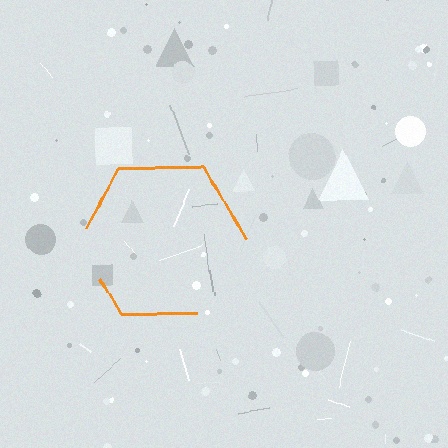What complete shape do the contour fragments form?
The contour fragments form a hexagon.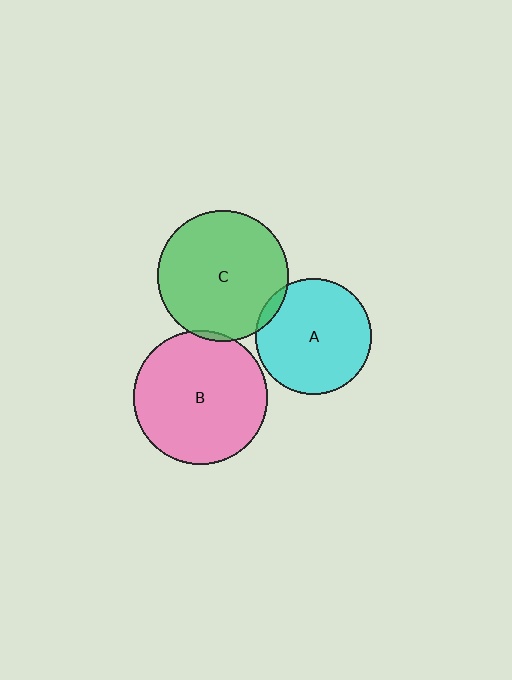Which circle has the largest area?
Circle B (pink).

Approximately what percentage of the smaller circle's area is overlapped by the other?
Approximately 5%.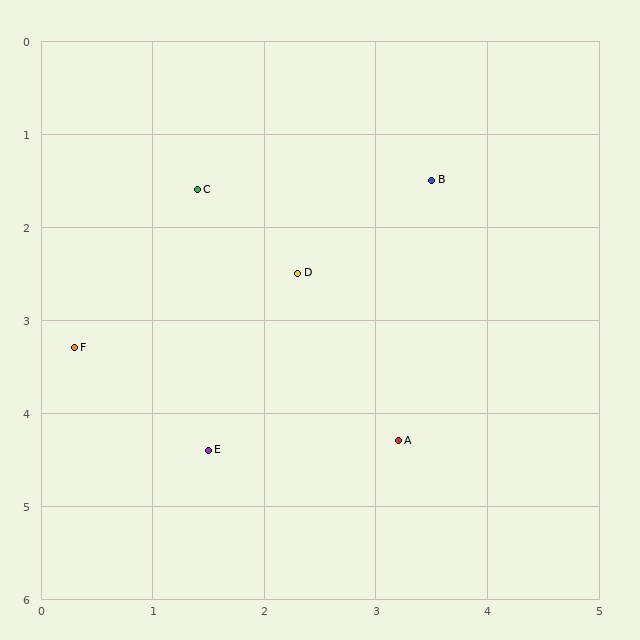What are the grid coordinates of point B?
Point B is at approximately (3.5, 1.5).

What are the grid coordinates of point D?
Point D is at approximately (2.3, 2.5).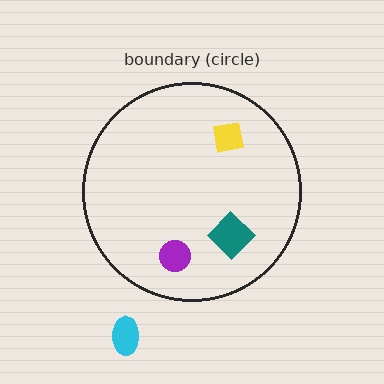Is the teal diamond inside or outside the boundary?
Inside.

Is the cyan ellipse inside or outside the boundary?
Outside.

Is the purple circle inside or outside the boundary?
Inside.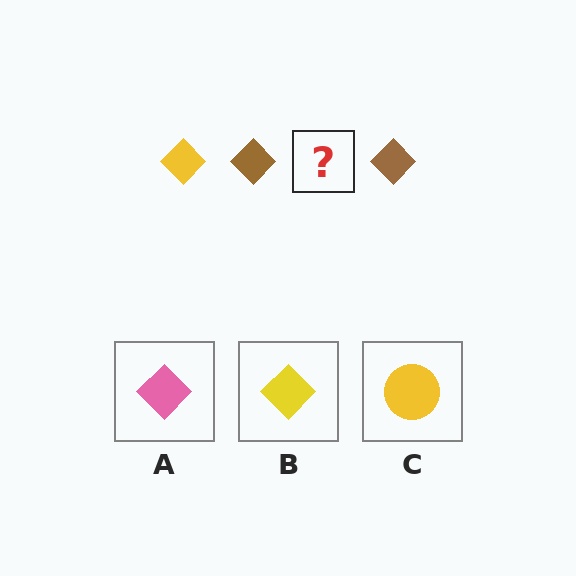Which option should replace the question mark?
Option B.